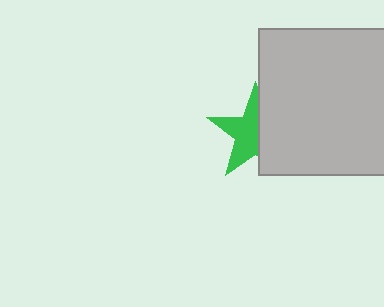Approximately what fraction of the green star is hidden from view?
Roughly 46% of the green star is hidden behind the light gray square.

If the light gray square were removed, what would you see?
You would see the complete green star.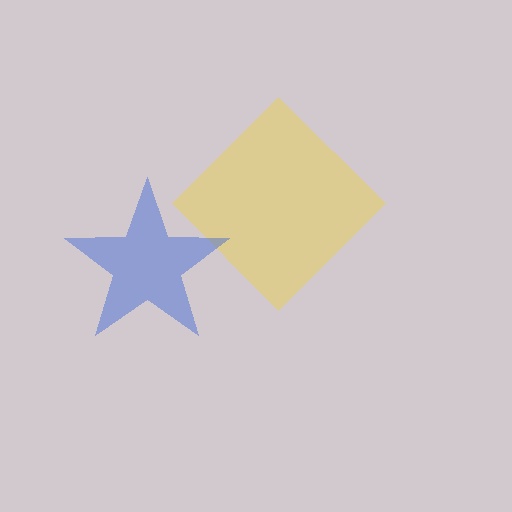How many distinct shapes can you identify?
There are 2 distinct shapes: a yellow diamond, a blue star.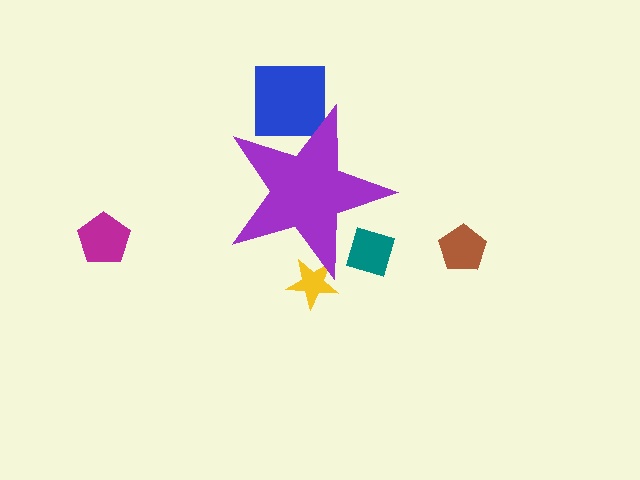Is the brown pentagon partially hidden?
No, the brown pentagon is fully visible.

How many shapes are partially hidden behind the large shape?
3 shapes are partially hidden.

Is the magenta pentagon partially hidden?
No, the magenta pentagon is fully visible.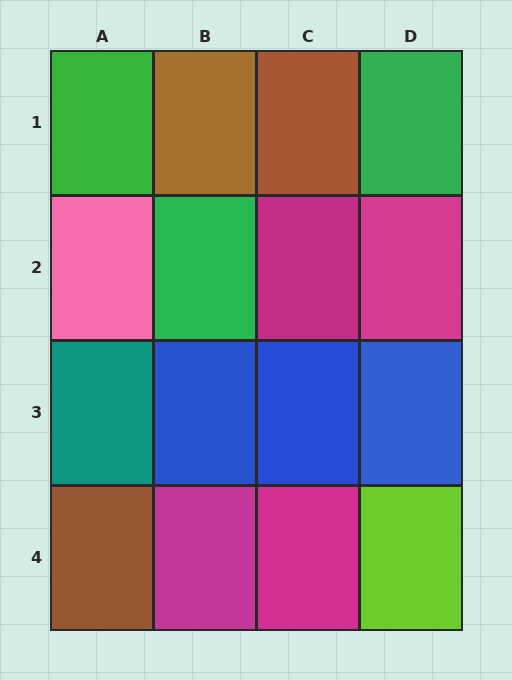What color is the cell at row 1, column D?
Green.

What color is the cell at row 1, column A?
Green.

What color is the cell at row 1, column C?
Brown.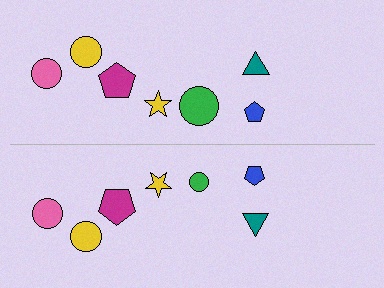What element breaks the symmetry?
The green circle on the bottom side has a different size than its mirror counterpart.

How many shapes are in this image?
There are 14 shapes in this image.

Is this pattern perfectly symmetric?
No, the pattern is not perfectly symmetric. The green circle on the bottom side has a different size than its mirror counterpart.